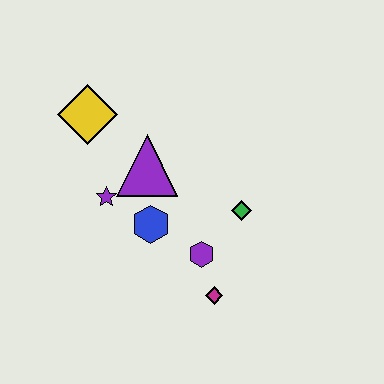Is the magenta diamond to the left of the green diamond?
Yes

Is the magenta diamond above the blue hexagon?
No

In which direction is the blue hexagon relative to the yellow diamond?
The blue hexagon is below the yellow diamond.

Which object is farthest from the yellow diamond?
The magenta diamond is farthest from the yellow diamond.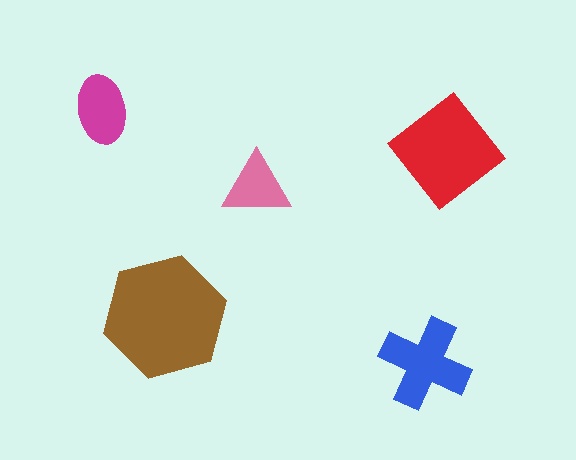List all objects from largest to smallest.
The brown hexagon, the red diamond, the blue cross, the magenta ellipse, the pink triangle.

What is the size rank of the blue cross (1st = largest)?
3rd.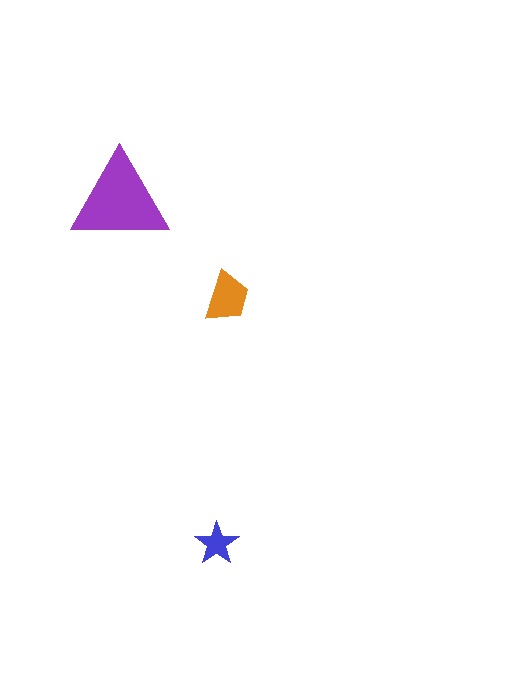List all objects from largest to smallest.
The purple triangle, the orange trapezoid, the blue star.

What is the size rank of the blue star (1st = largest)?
3rd.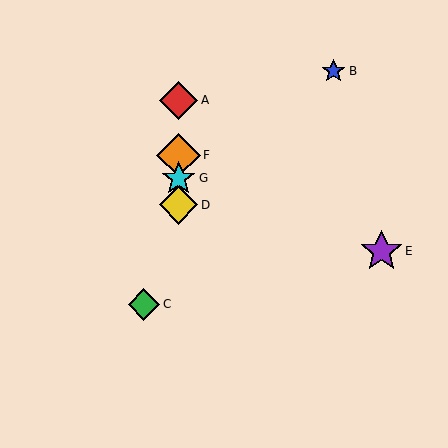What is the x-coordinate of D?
Object D is at x≈179.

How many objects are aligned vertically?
4 objects (A, D, F, G) are aligned vertically.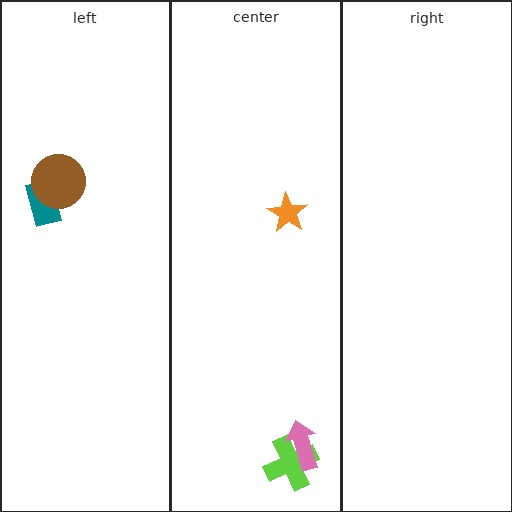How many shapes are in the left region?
2.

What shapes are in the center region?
The lime cross, the pink arrow, the orange star.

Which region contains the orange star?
The center region.